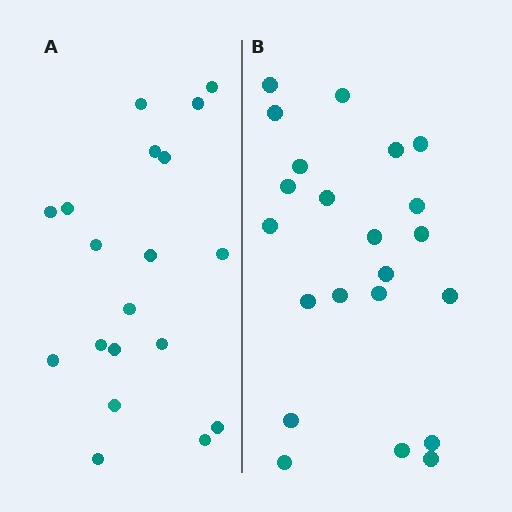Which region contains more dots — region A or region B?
Region B (the right region) has more dots.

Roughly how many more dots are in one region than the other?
Region B has just a few more — roughly 2 or 3 more dots than region A.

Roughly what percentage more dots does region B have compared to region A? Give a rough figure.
About 15% more.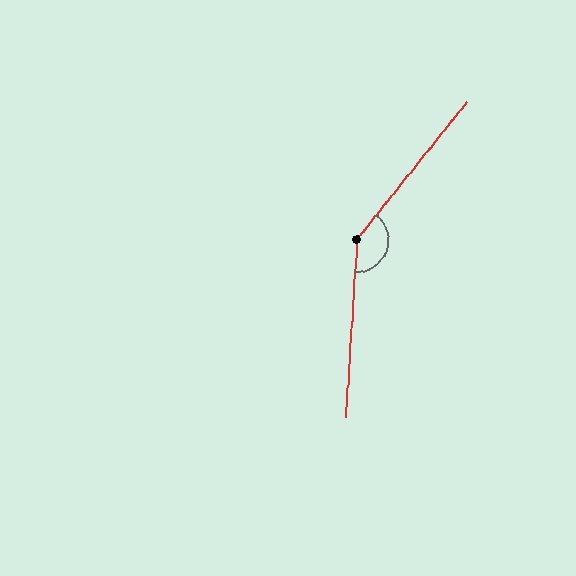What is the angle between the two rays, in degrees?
Approximately 145 degrees.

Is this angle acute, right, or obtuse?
It is obtuse.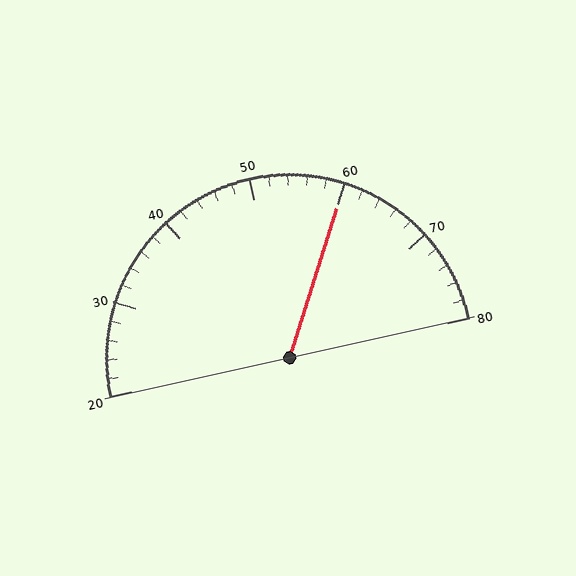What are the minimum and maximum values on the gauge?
The gauge ranges from 20 to 80.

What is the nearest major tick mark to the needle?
The nearest major tick mark is 60.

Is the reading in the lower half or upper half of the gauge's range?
The reading is in the upper half of the range (20 to 80).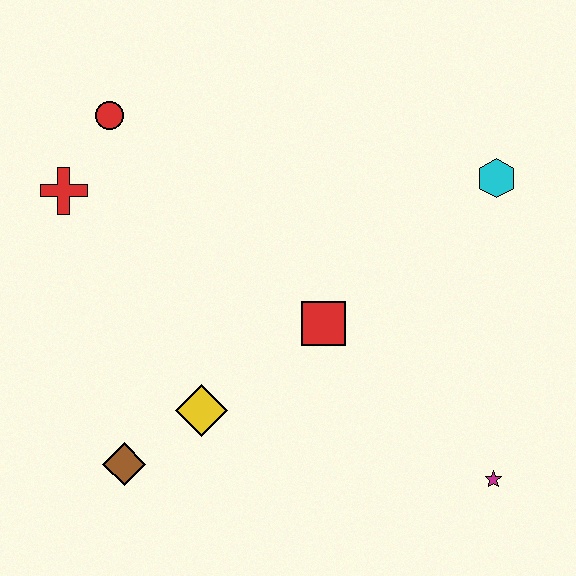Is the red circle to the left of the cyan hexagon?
Yes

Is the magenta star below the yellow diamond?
Yes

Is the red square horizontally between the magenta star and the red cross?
Yes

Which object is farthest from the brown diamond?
The cyan hexagon is farthest from the brown diamond.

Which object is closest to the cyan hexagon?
The red square is closest to the cyan hexagon.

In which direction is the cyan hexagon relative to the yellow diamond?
The cyan hexagon is to the right of the yellow diamond.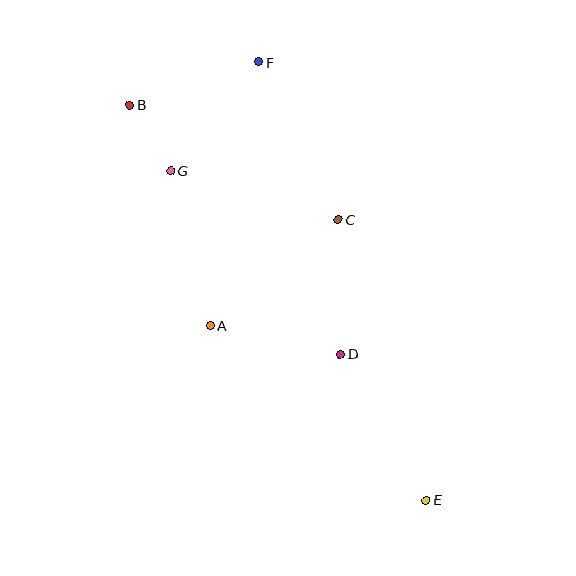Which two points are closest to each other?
Points B and G are closest to each other.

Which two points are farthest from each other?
Points B and E are farthest from each other.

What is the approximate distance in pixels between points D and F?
The distance between D and F is approximately 304 pixels.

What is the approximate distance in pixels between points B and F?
The distance between B and F is approximately 136 pixels.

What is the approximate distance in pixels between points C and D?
The distance between C and D is approximately 135 pixels.